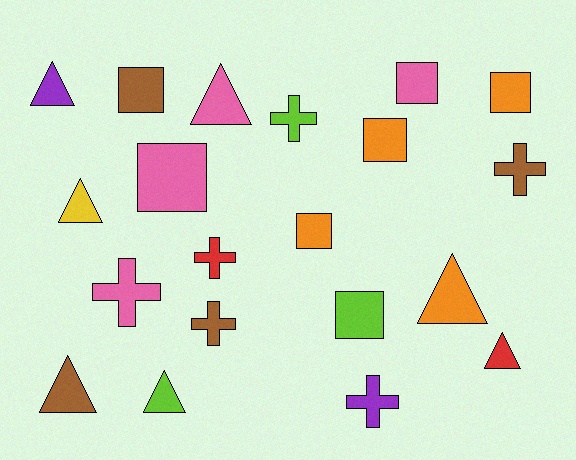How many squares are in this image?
There are 7 squares.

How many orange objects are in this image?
There are 4 orange objects.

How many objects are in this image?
There are 20 objects.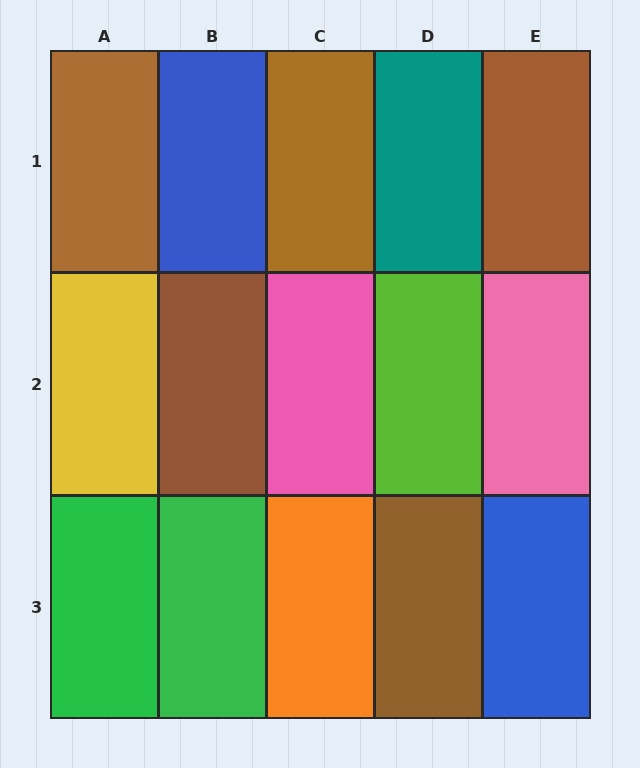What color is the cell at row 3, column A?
Green.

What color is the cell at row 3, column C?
Orange.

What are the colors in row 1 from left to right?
Brown, blue, brown, teal, brown.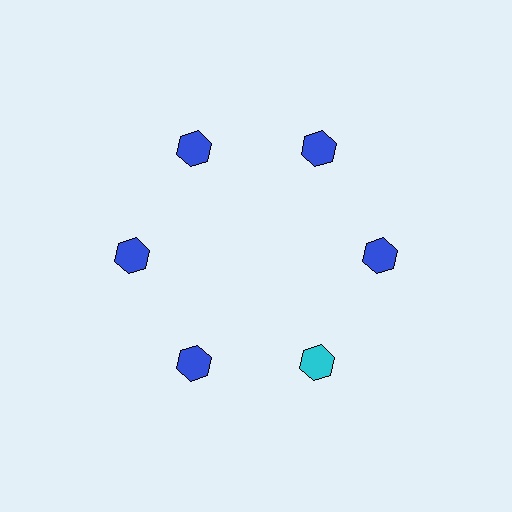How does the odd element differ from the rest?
It has a different color: cyan instead of blue.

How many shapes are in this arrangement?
There are 6 shapes arranged in a ring pattern.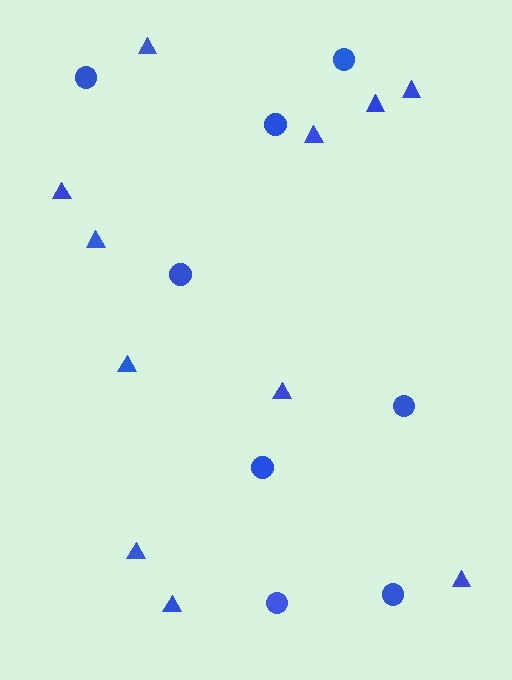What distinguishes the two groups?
There are 2 groups: one group of circles (8) and one group of triangles (11).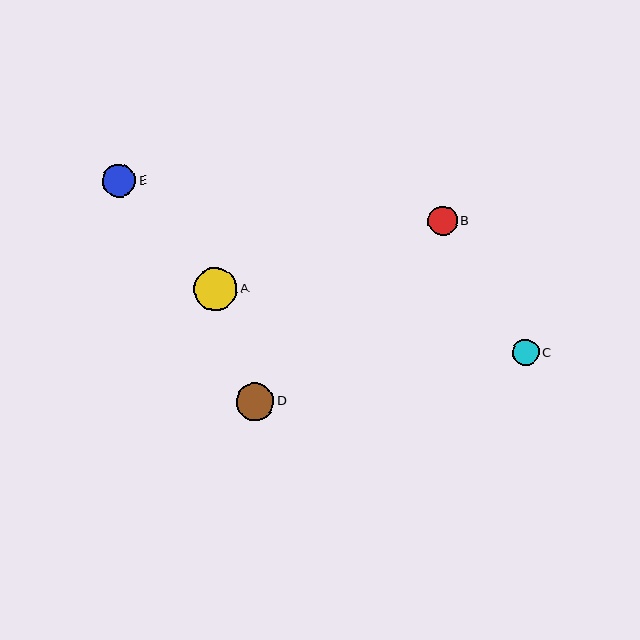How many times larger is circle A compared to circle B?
Circle A is approximately 1.5 times the size of circle B.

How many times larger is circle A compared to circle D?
Circle A is approximately 1.1 times the size of circle D.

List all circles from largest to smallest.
From largest to smallest: A, D, E, B, C.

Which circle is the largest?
Circle A is the largest with a size of approximately 43 pixels.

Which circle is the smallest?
Circle C is the smallest with a size of approximately 27 pixels.